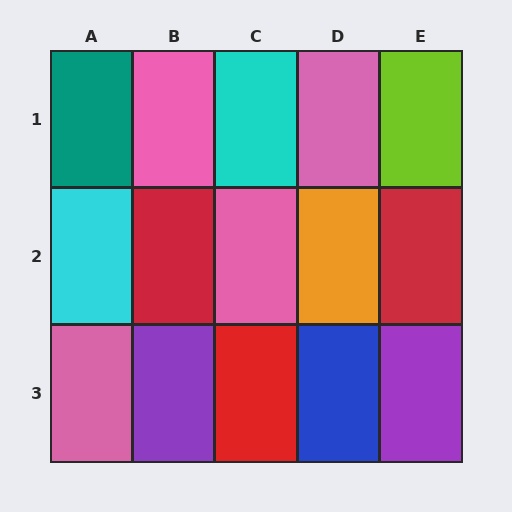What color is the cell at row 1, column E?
Lime.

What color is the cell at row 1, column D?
Pink.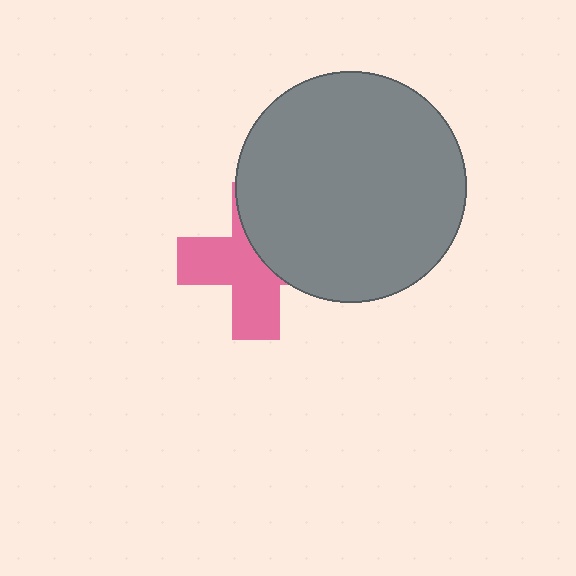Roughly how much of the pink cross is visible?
About half of it is visible (roughly 56%).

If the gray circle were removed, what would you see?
You would see the complete pink cross.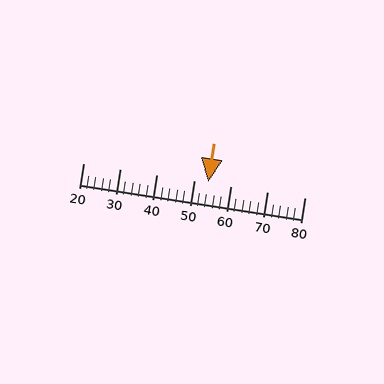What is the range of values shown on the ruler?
The ruler shows values from 20 to 80.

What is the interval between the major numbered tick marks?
The major tick marks are spaced 10 units apart.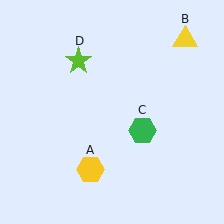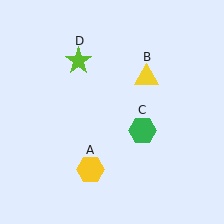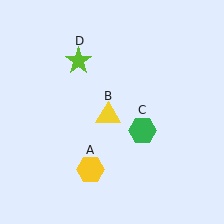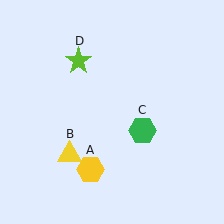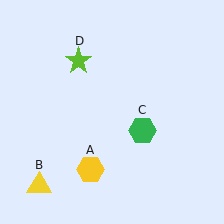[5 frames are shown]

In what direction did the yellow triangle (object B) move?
The yellow triangle (object B) moved down and to the left.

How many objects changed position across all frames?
1 object changed position: yellow triangle (object B).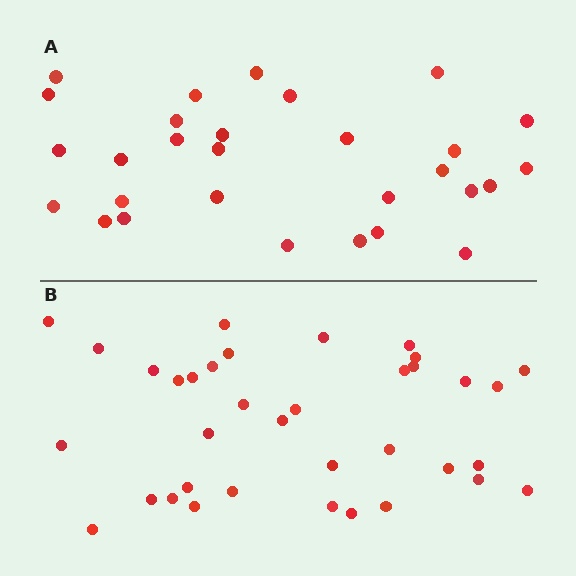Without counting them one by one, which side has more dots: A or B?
Region B (the bottom region) has more dots.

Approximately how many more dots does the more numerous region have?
Region B has roughly 8 or so more dots than region A.